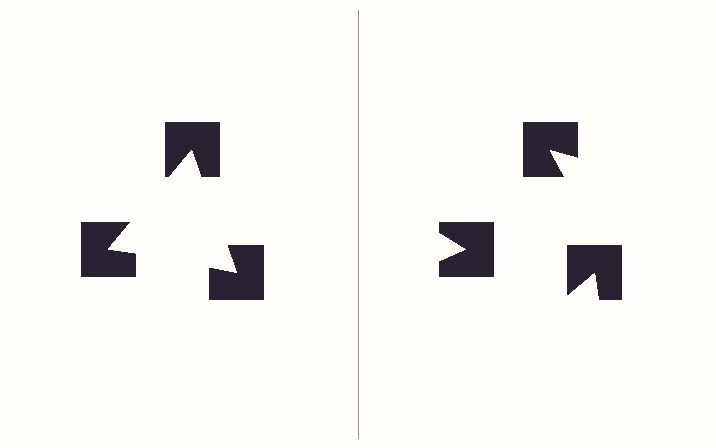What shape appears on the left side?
An illusory triangle.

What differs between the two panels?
The notched squares are positioned identically on both sides; only the wedge orientations differ. On the left they align to a triangle; on the right they are misaligned.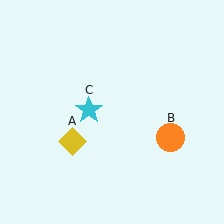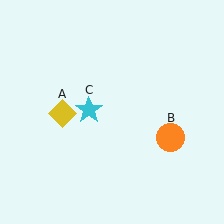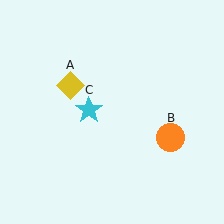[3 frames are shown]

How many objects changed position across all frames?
1 object changed position: yellow diamond (object A).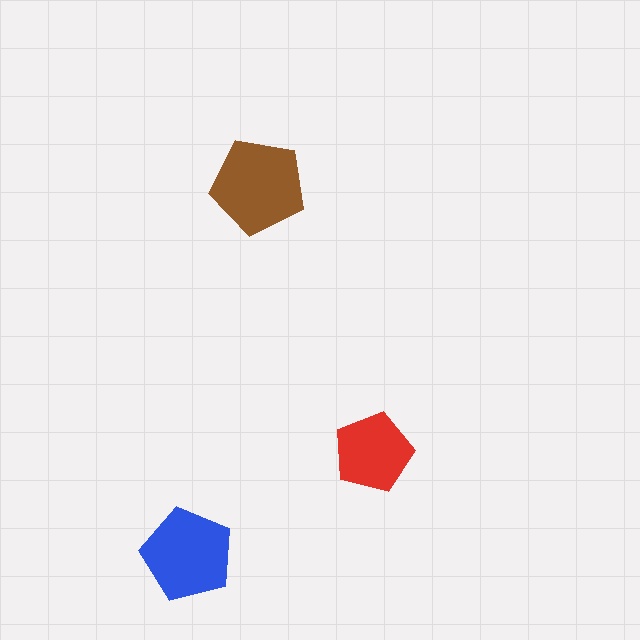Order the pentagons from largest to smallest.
the brown one, the blue one, the red one.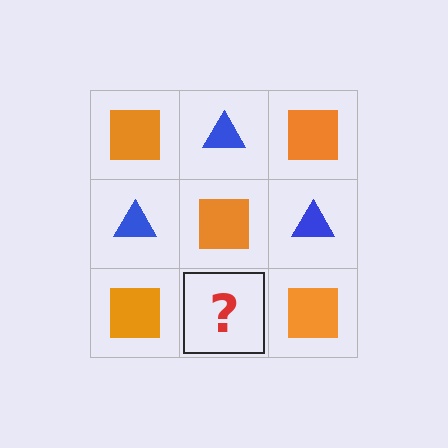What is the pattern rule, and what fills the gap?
The rule is that it alternates orange square and blue triangle in a checkerboard pattern. The gap should be filled with a blue triangle.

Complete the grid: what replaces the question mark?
The question mark should be replaced with a blue triangle.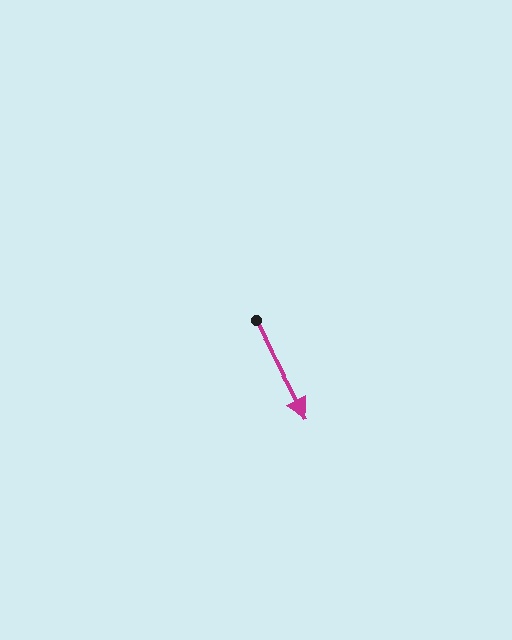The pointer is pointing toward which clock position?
Roughly 5 o'clock.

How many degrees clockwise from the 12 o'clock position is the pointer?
Approximately 152 degrees.